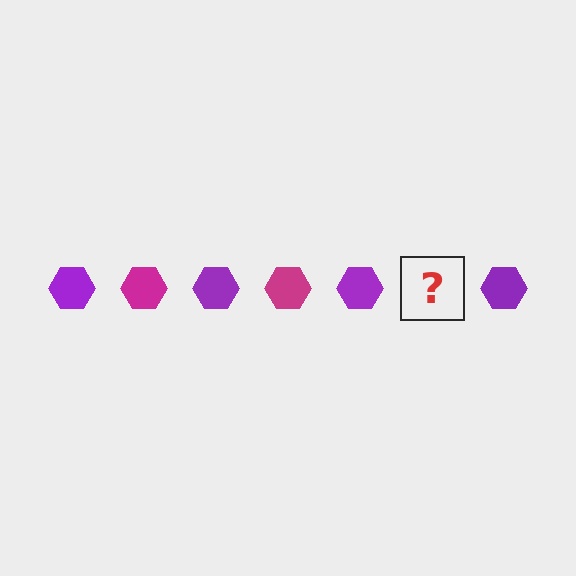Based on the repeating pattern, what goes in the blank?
The blank should be a magenta hexagon.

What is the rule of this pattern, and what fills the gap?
The rule is that the pattern cycles through purple, magenta hexagons. The gap should be filled with a magenta hexagon.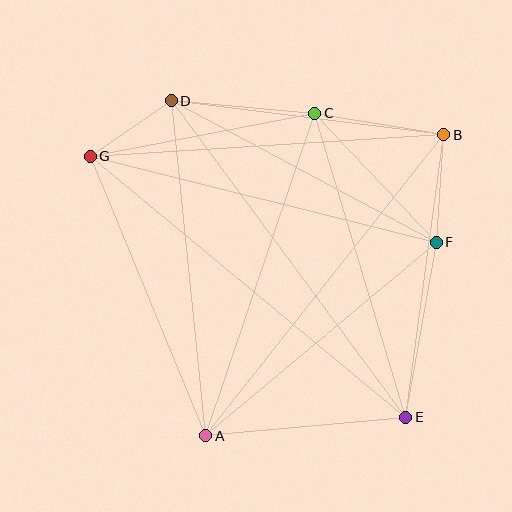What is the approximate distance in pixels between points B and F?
The distance between B and F is approximately 108 pixels.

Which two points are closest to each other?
Points D and G are closest to each other.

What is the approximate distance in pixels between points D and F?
The distance between D and F is approximately 301 pixels.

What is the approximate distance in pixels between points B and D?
The distance between B and D is approximately 275 pixels.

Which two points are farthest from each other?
Points E and G are farthest from each other.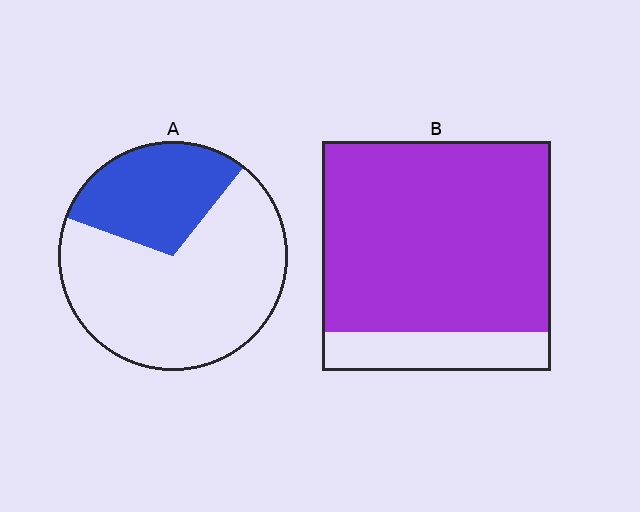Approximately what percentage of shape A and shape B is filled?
A is approximately 30% and B is approximately 85%.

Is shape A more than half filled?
No.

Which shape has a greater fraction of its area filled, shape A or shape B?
Shape B.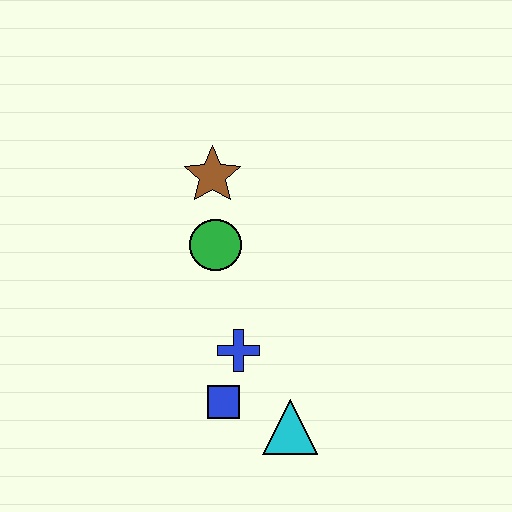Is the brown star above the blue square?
Yes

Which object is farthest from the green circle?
The cyan triangle is farthest from the green circle.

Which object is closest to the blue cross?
The blue square is closest to the blue cross.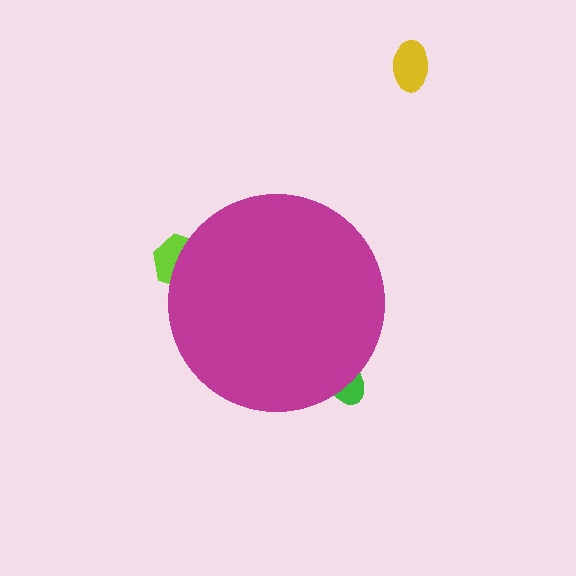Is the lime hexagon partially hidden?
Yes, the lime hexagon is partially hidden behind the magenta circle.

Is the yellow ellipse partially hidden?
No, the yellow ellipse is fully visible.